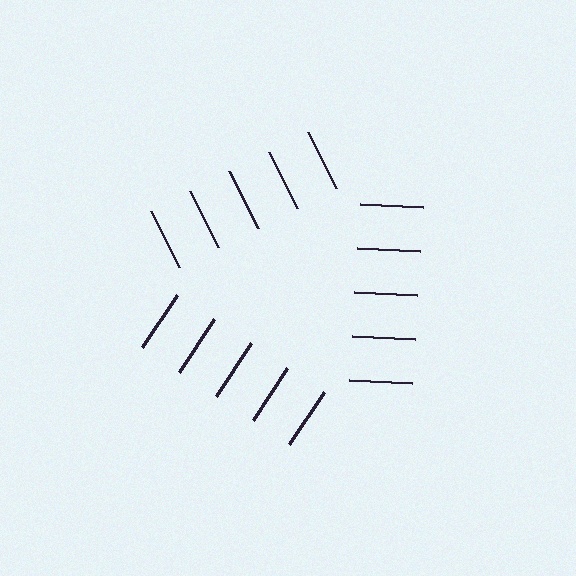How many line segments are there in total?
15 — 5 along each of the 3 edges.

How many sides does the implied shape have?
3 sides — the line-ends trace a triangle.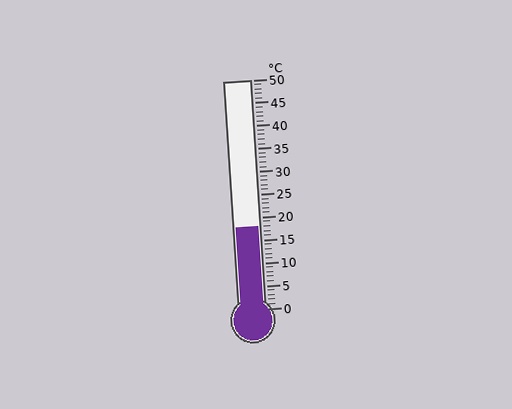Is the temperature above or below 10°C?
The temperature is above 10°C.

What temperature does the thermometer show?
The thermometer shows approximately 18°C.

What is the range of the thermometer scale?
The thermometer scale ranges from 0°C to 50°C.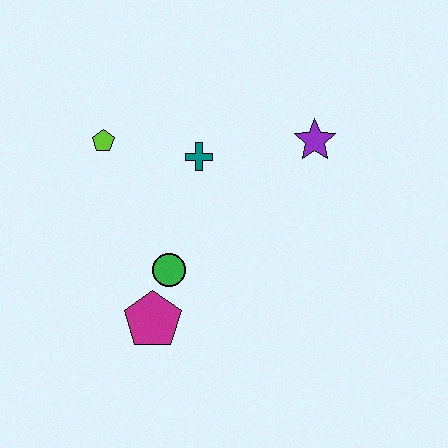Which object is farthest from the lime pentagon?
The purple star is farthest from the lime pentagon.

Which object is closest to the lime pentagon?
The teal cross is closest to the lime pentagon.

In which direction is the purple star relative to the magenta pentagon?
The purple star is above the magenta pentagon.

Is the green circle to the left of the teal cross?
Yes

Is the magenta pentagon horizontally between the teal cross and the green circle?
No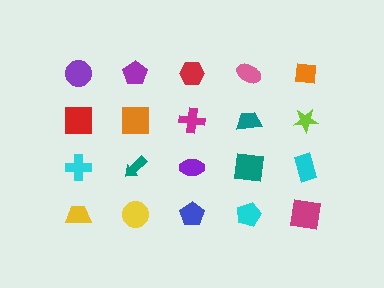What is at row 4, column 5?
A magenta square.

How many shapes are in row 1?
5 shapes.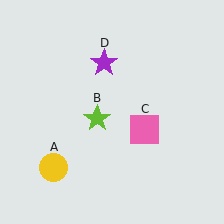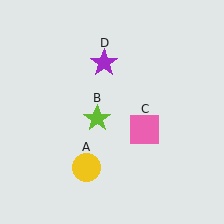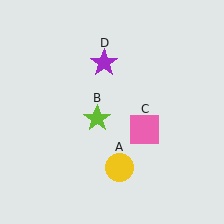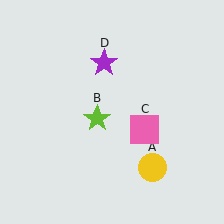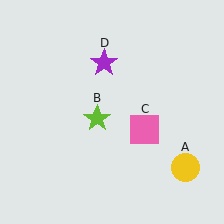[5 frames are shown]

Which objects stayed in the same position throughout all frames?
Lime star (object B) and pink square (object C) and purple star (object D) remained stationary.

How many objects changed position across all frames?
1 object changed position: yellow circle (object A).